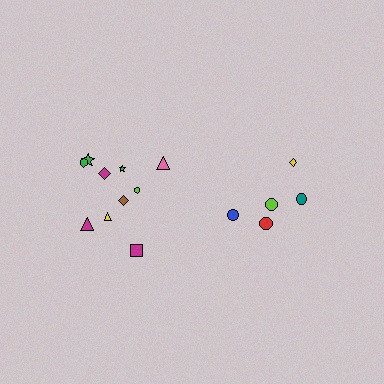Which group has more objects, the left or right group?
The left group.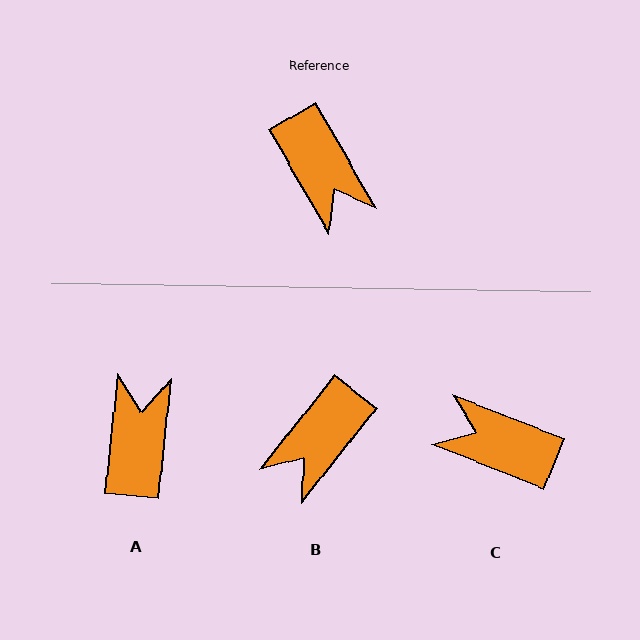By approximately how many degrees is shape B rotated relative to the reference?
Approximately 68 degrees clockwise.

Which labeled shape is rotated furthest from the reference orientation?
A, about 145 degrees away.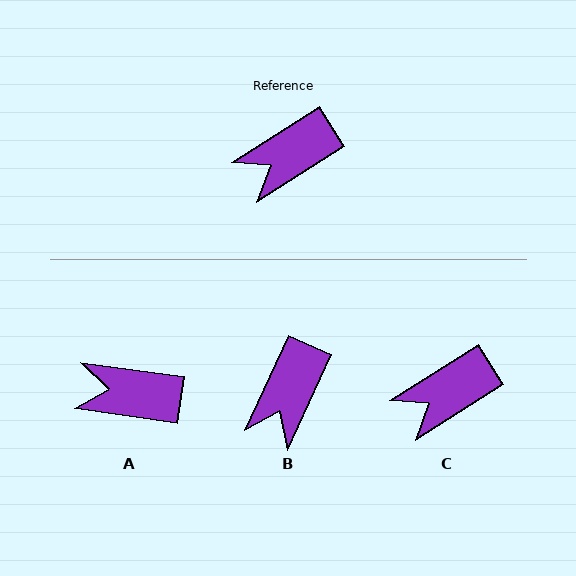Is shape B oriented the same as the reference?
No, it is off by about 33 degrees.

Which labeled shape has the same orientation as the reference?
C.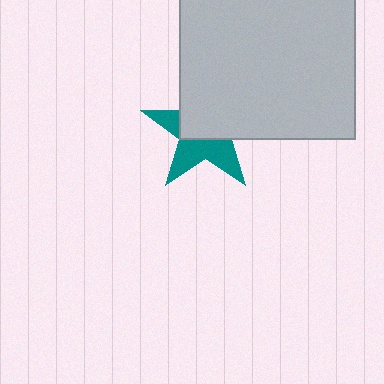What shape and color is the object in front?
The object in front is a light gray square.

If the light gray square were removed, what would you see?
You would see the complete teal star.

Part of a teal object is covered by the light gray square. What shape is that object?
It is a star.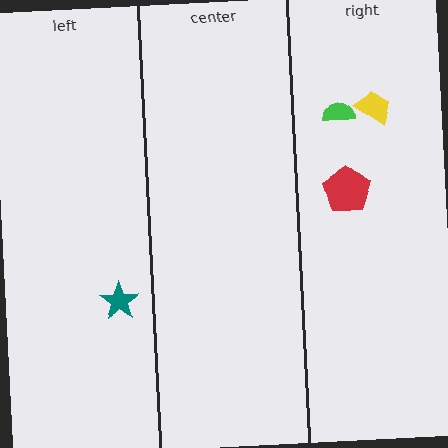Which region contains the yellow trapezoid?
The right region.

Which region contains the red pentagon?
The right region.